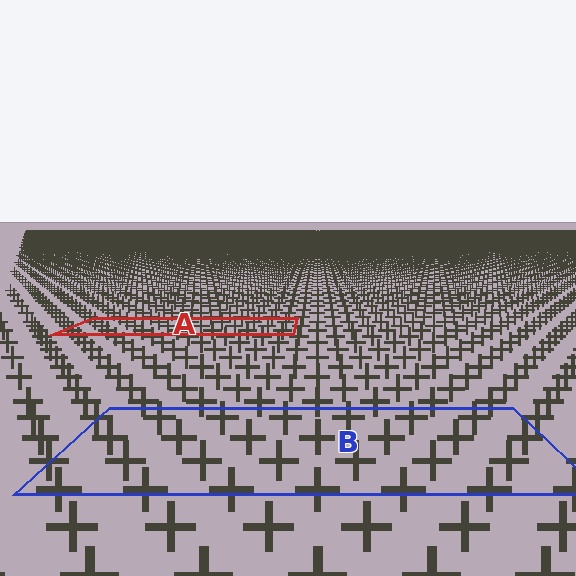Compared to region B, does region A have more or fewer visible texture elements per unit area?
Region A has more texture elements per unit area — they are packed more densely because it is farther away.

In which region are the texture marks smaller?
The texture marks are smaller in region A, because it is farther away.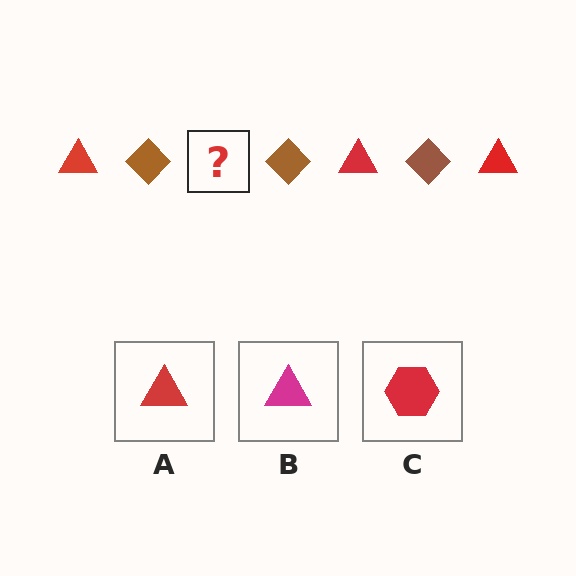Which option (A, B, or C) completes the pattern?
A.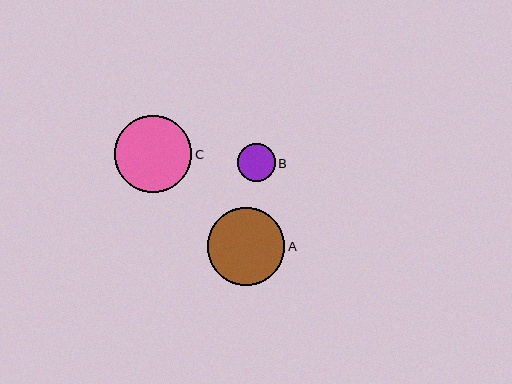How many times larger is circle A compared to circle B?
Circle A is approximately 2.0 times the size of circle B.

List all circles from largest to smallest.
From largest to smallest: A, C, B.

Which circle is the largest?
Circle A is the largest with a size of approximately 77 pixels.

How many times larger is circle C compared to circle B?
Circle C is approximately 2.0 times the size of circle B.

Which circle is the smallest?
Circle B is the smallest with a size of approximately 38 pixels.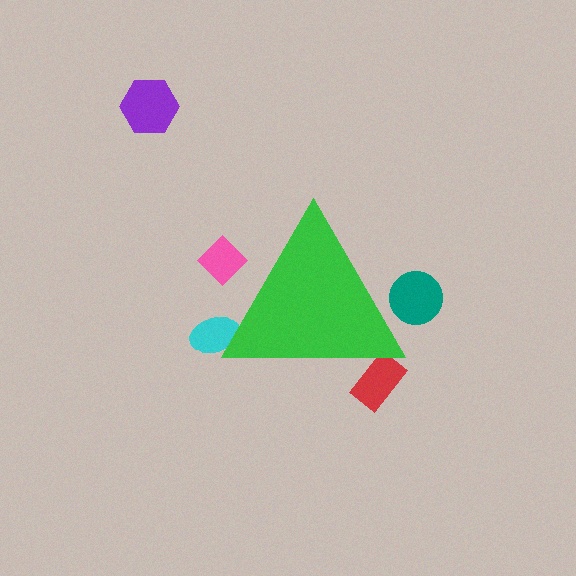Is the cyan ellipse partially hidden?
Yes, the cyan ellipse is partially hidden behind the green triangle.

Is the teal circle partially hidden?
Yes, the teal circle is partially hidden behind the green triangle.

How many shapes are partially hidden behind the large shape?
4 shapes are partially hidden.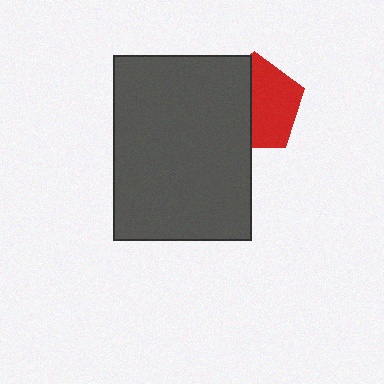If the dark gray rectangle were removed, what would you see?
You would see the complete red pentagon.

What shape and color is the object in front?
The object in front is a dark gray rectangle.